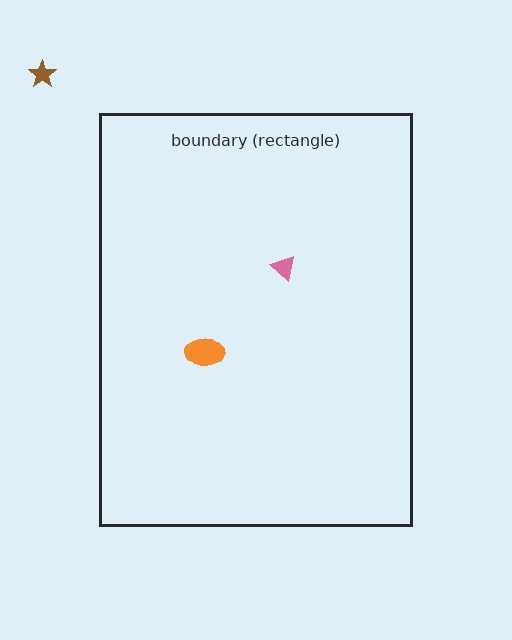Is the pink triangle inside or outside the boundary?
Inside.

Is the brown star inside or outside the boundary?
Outside.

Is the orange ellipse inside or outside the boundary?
Inside.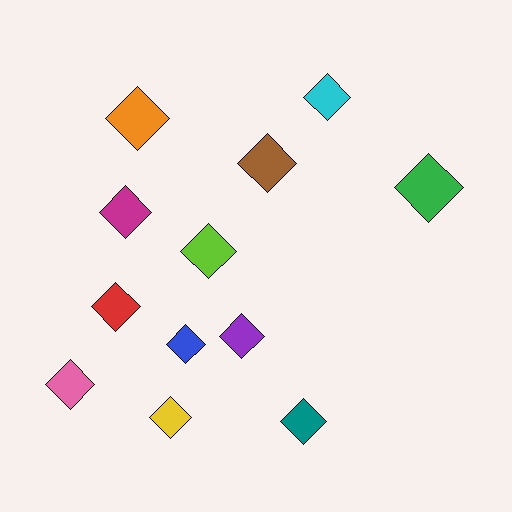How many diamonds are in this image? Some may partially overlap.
There are 12 diamonds.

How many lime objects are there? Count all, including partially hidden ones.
There is 1 lime object.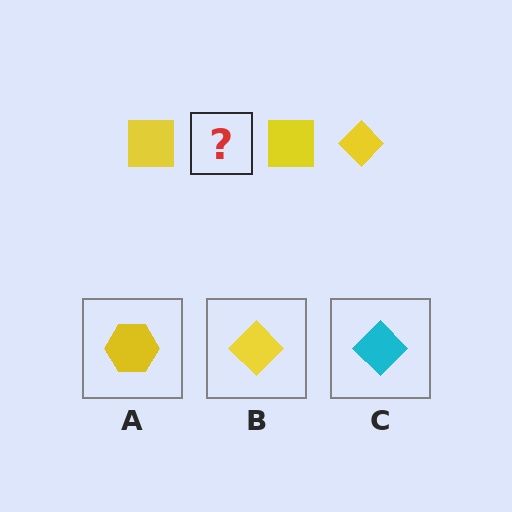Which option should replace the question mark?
Option B.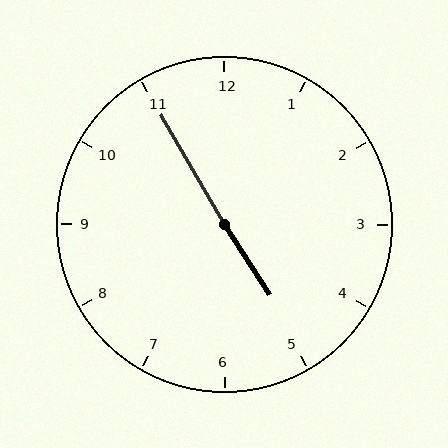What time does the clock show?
4:55.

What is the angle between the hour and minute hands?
Approximately 178 degrees.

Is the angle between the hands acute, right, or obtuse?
It is obtuse.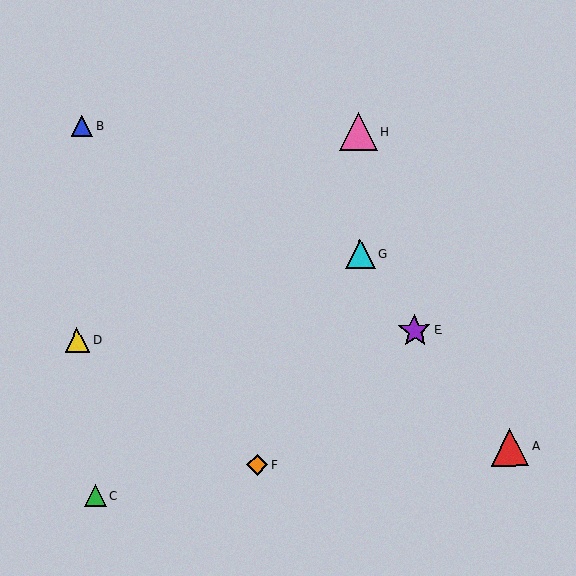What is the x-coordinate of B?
Object B is at x≈82.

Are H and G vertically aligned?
Yes, both are at x≈359.